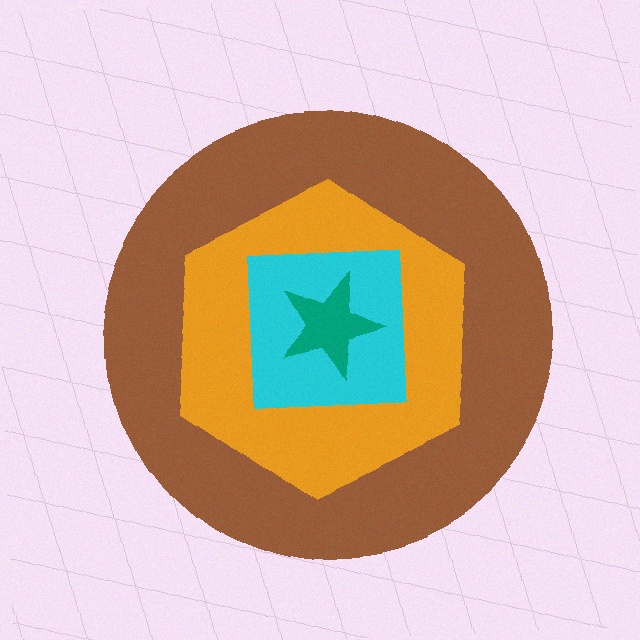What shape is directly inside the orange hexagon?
The cyan square.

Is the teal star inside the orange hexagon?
Yes.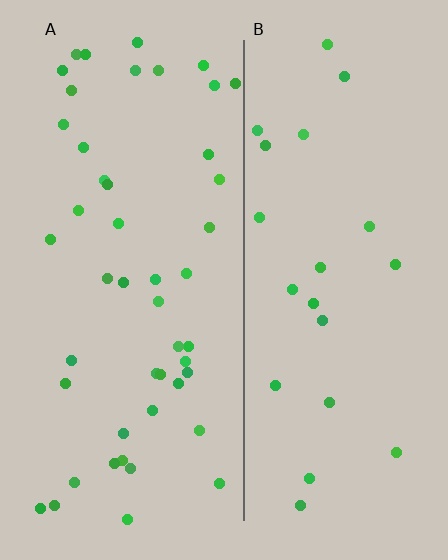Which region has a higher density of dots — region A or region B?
A (the left).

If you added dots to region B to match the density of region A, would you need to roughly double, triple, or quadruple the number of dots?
Approximately double.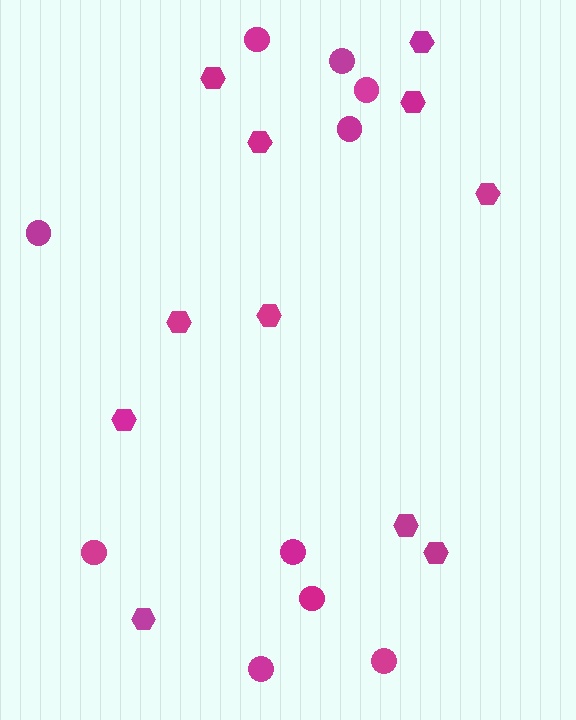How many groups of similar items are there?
There are 2 groups: one group of hexagons (11) and one group of circles (10).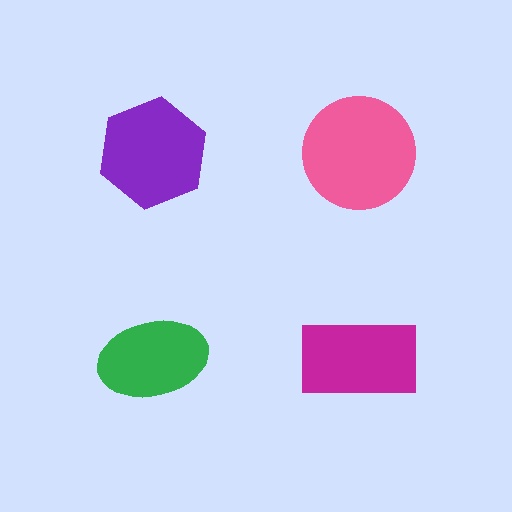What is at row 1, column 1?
A purple hexagon.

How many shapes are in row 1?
2 shapes.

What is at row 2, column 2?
A magenta rectangle.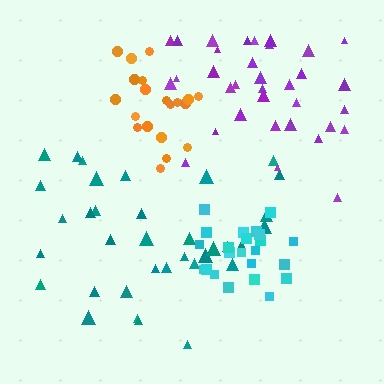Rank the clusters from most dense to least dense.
cyan, orange, purple, teal.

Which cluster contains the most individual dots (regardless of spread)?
Teal (35).